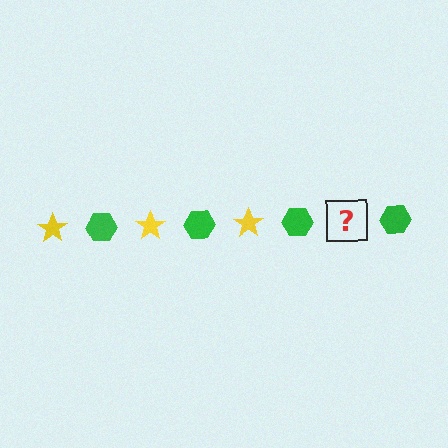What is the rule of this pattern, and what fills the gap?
The rule is that the pattern alternates between yellow star and green hexagon. The gap should be filled with a yellow star.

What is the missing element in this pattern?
The missing element is a yellow star.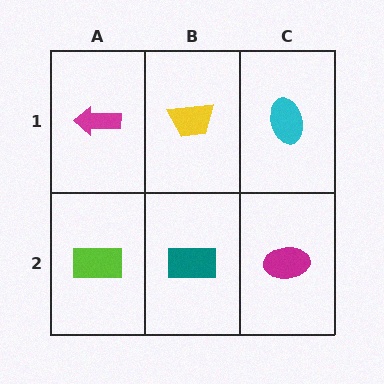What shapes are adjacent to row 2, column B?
A yellow trapezoid (row 1, column B), a lime rectangle (row 2, column A), a magenta ellipse (row 2, column C).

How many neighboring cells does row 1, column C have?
2.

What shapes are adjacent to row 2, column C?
A cyan ellipse (row 1, column C), a teal rectangle (row 2, column B).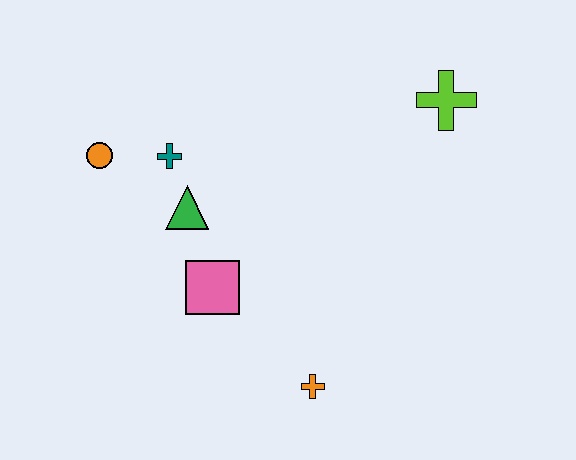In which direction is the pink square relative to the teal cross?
The pink square is below the teal cross.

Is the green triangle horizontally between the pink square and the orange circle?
Yes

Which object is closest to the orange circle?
The teal cross is closest to the orange circle.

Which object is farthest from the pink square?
The lime cross is farthest from the pink square.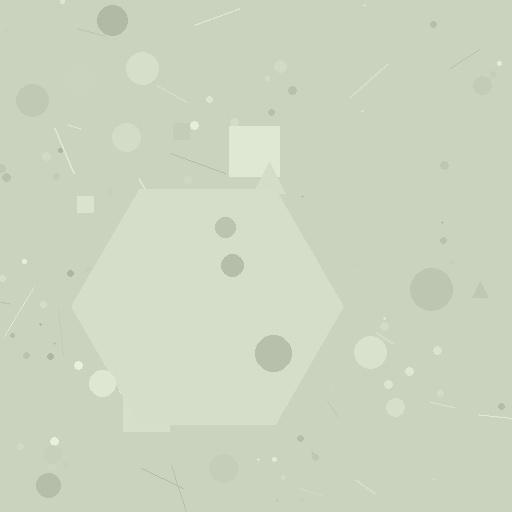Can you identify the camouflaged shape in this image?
The camouflaged shape is a hexagon.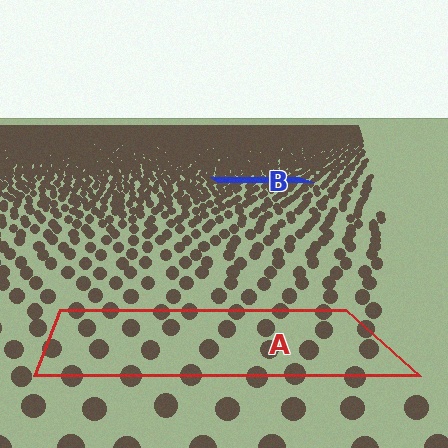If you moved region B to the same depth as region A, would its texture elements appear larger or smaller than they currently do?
They would appear larger. At a closer depth, the same texture elements are projected at a bigger on-screen size.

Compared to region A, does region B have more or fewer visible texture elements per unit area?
Region B has more texture elements per unit area — they are packed more densely because it is farther away.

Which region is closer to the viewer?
Region A is closer. The texture elements there are larger and more spread out.